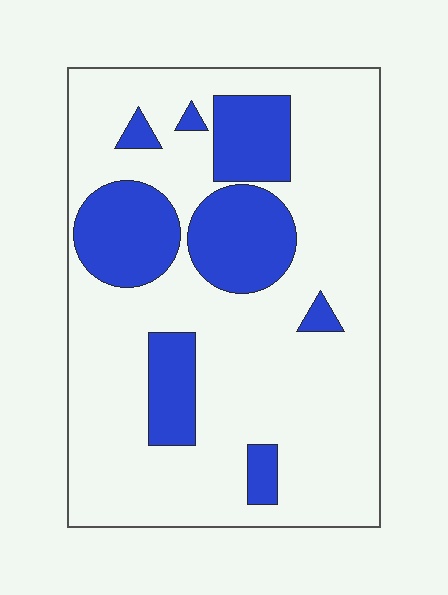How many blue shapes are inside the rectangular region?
8.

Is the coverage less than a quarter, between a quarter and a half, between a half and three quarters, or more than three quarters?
Less than a quarter.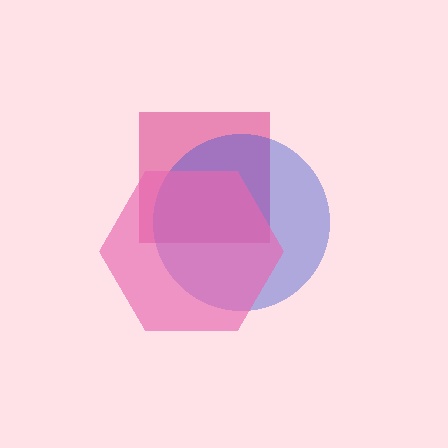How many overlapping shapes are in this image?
There are 3 overlapping shapes in the image.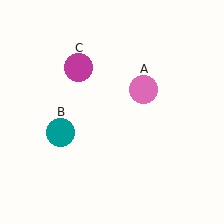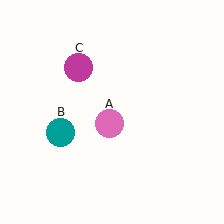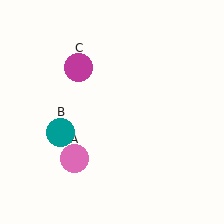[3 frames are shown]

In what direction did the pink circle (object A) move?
The pink circle (object A) moved down and to the left.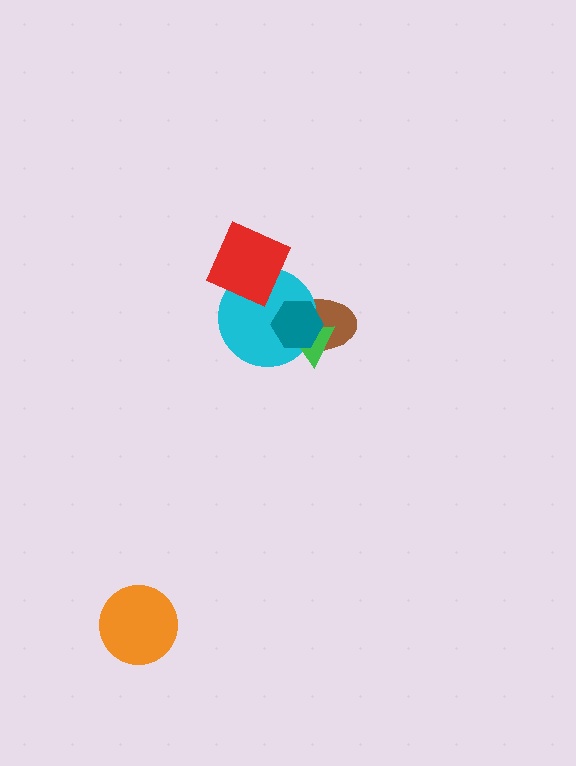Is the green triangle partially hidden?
Yes, it is partially covered by another shape.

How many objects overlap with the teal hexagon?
3 objects overlap with the teal hexagon.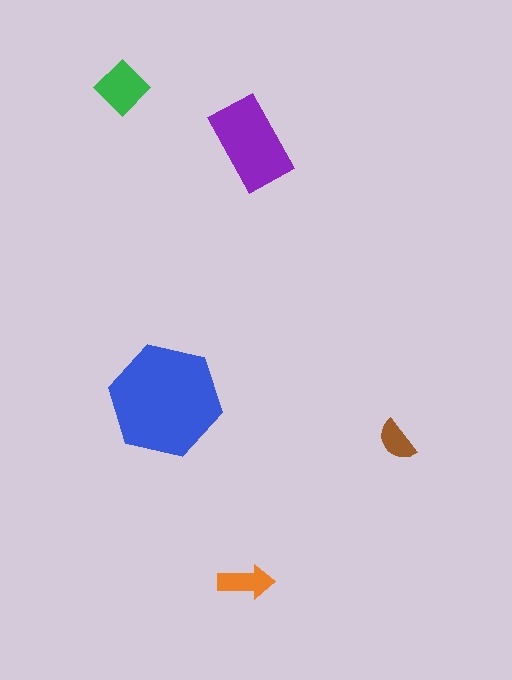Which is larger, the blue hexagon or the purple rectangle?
The blue hexagon.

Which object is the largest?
The blue hexagon.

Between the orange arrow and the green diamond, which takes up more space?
The green diamond.